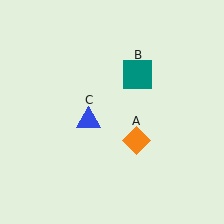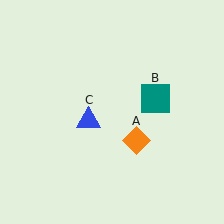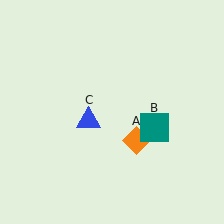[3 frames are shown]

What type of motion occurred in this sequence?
The teal square (object B) rotated clockwise around the center of the scene.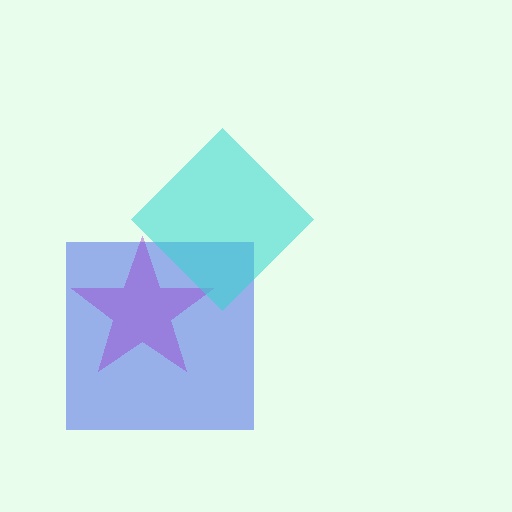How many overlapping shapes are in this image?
There are 3 overlapping shapes in the image.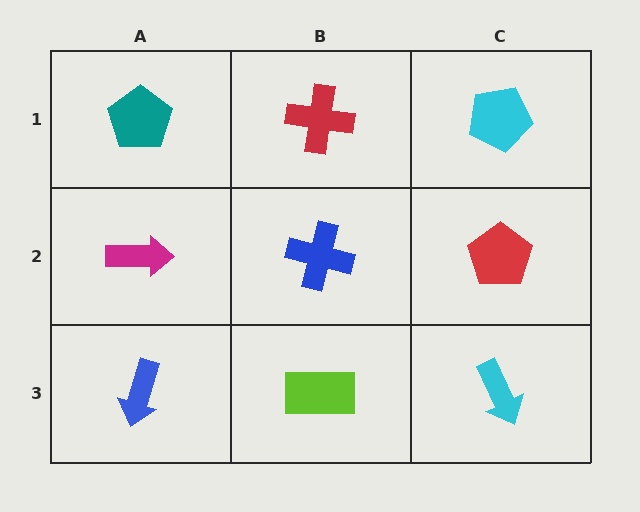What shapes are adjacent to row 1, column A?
A magenta arrow (row 2, column A), a red cross (row 1, column B).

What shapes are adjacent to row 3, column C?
A red pentagon (row 2, column C), a lime rectangle (row 3, column B).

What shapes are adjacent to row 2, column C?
A cyan pentagon (row 1, column C), a cyan arrow (row 3, column C), a blue cross (row 2, column B).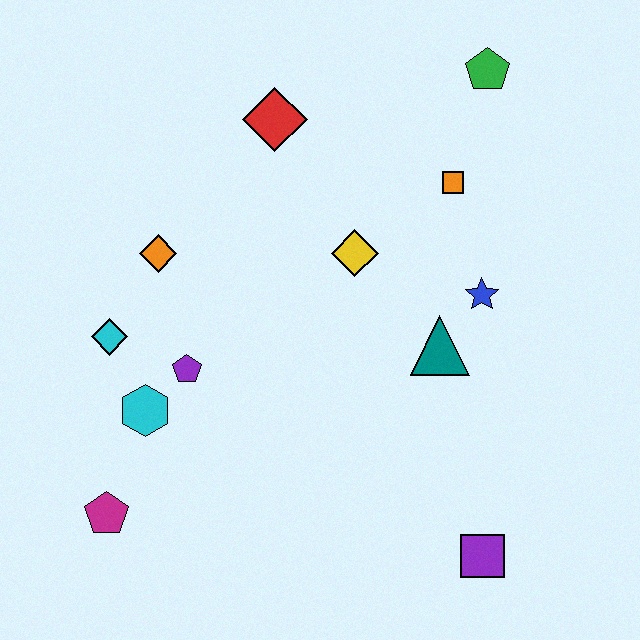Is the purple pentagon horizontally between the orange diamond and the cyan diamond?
No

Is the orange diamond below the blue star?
No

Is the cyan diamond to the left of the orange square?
Yes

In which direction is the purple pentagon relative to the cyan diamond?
The purple pentagon is to the right of the cyan diamond.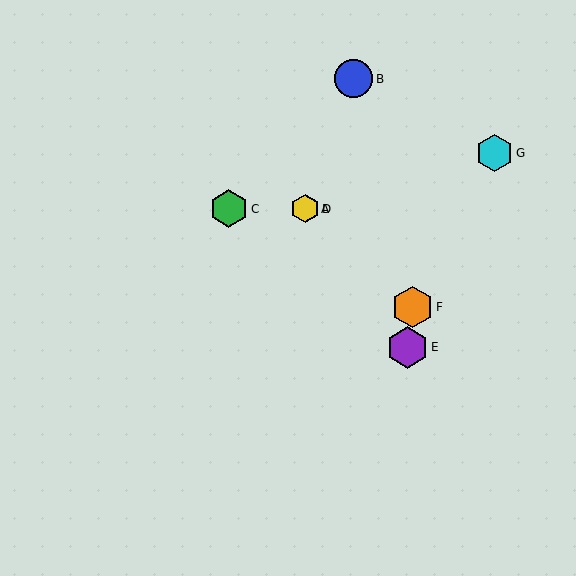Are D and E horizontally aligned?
No, D is at y≈209 and E is at y≈347.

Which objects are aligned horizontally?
Objects A, C, D are aligned horizontally.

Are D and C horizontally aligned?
Yes, both are at y≈209.